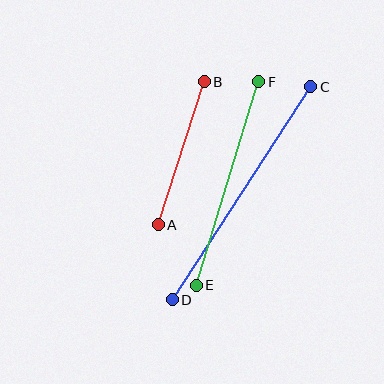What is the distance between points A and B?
The distance is approximately 151 pixels.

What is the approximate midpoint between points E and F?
The midpoint is at approximately (228, 184) pixels.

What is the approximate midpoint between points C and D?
The midpoint is at approximately (241, 193) pixels.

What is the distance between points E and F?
The distance is approximately 213 pixels.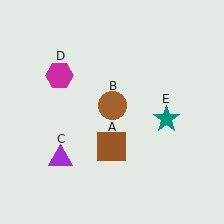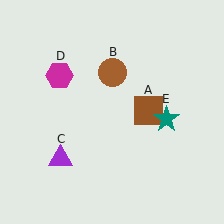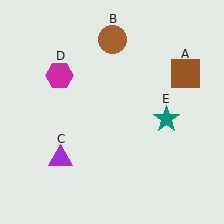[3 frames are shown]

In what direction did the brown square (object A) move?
The brown square (object A) moved up and to the right.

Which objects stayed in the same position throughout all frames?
Purple triangle (object C) and magenta hexagon (object D) and teal star (object E) remained stationary.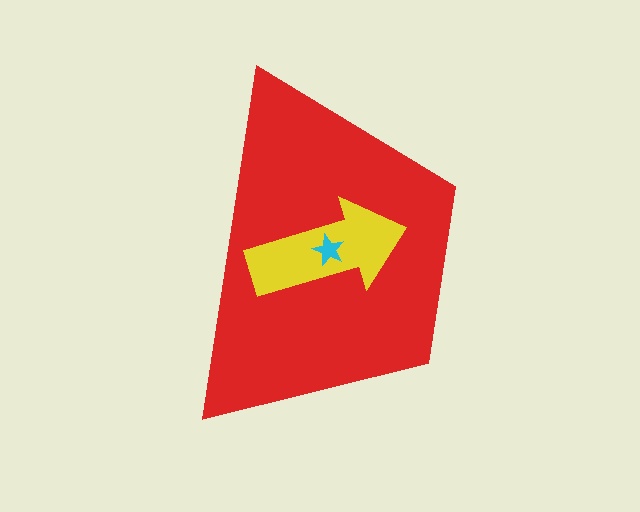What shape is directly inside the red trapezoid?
The yellow arrow.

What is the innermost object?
The cyan star.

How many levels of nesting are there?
3.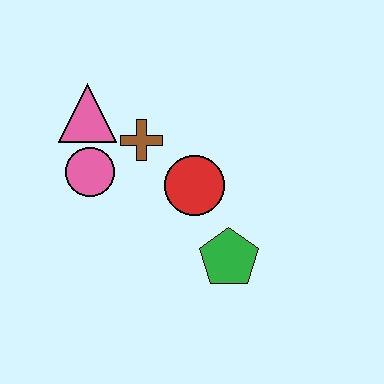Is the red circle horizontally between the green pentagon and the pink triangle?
Yes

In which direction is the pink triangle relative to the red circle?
The pink triangle is to the left of the red circle.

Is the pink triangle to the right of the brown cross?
No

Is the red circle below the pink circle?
Yes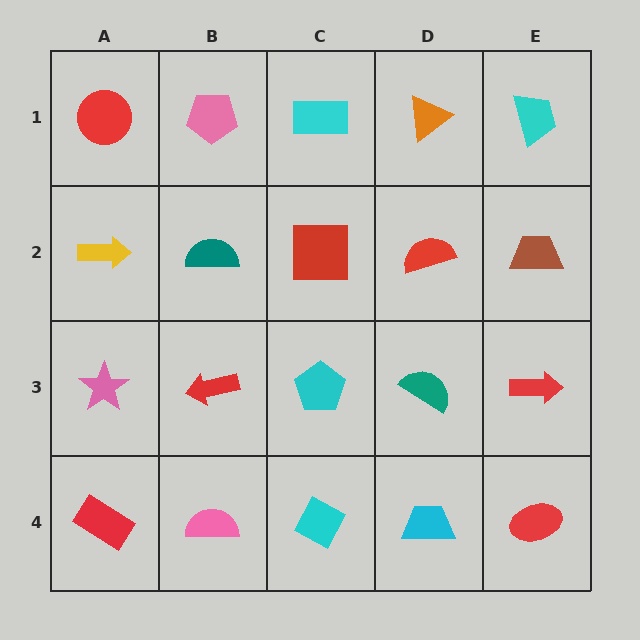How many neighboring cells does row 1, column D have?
3.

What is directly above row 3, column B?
A teal semicircle.